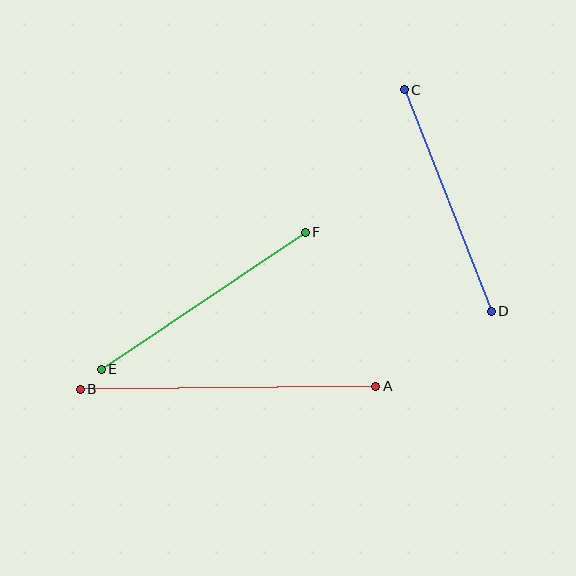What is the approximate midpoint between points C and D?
The midpoint is at approximately (448, 200) pixels.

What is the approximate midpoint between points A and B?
The midpoint is at approximately (228, 388) pixels.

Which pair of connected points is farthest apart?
Points A and B are farthest apart.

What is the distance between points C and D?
The distance is approximately 238 pixels.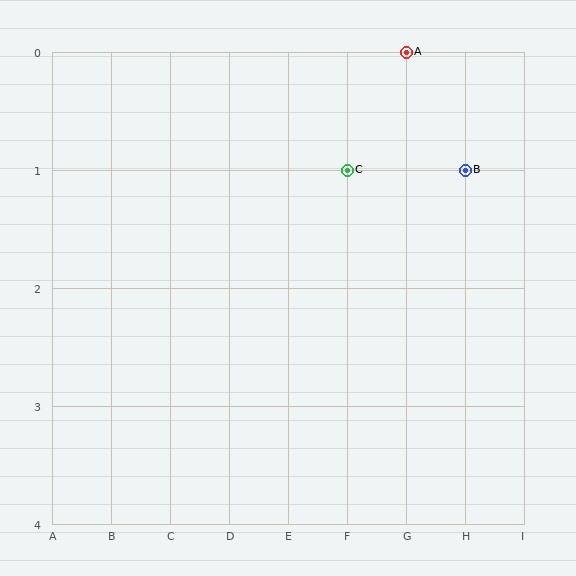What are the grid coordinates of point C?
Point C is at grid coordinates (F, 1).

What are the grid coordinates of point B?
Point B is at grid coordinates (H, 1).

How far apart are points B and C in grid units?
Points B and C are 2 columns apart.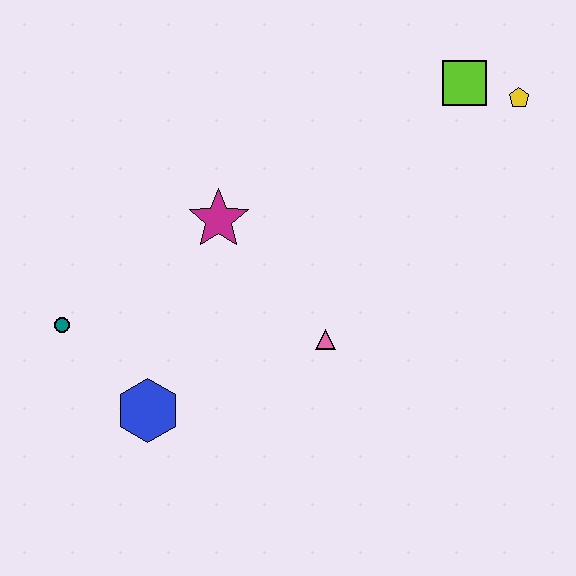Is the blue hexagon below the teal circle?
Yes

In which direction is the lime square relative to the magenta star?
The lime square is to the right of the magenta star.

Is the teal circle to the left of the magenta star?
Yes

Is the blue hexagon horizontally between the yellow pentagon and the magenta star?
No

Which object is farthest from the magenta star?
The yellow pentagon is farthest from the magenta star.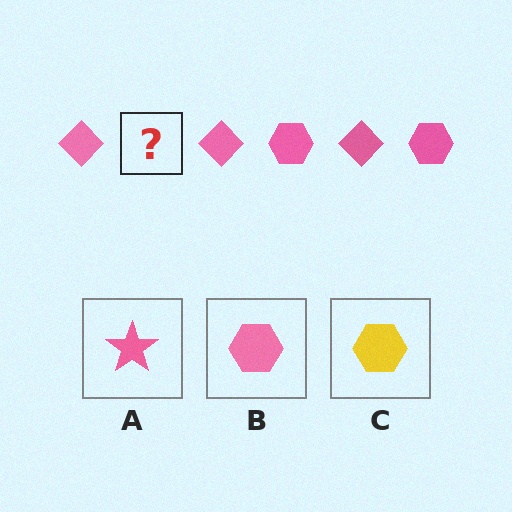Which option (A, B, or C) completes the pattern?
B.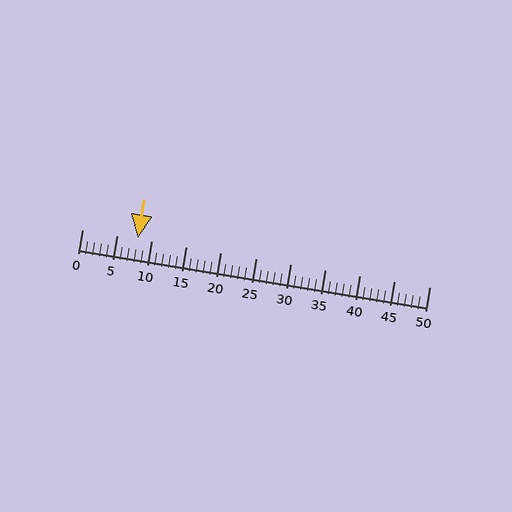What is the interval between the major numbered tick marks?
The major tick marks are spaced 5 units apart.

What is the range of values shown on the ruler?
The ruler shows values from 0 to 50.